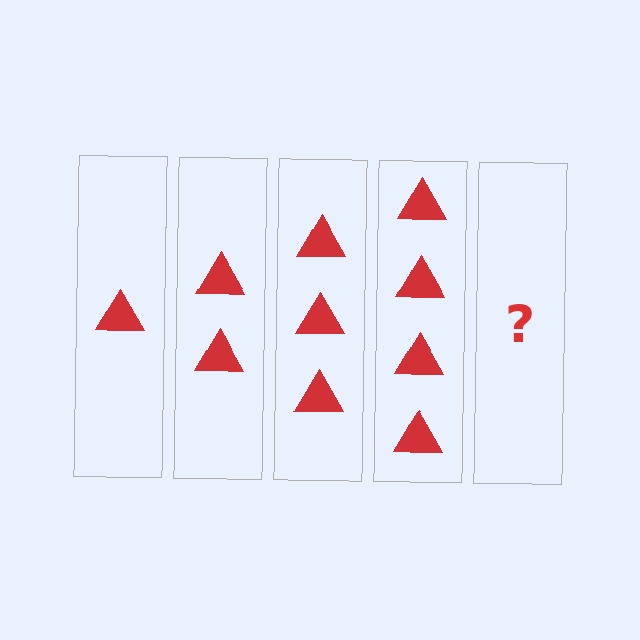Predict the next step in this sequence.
The next step is 5 triangles.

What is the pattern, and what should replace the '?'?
The pattern is that each step adds one more triangle. The '?' should be 5 triangles.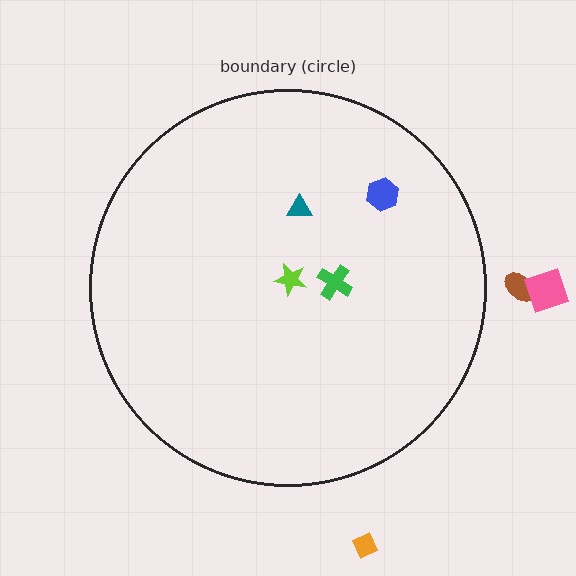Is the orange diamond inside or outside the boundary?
Outside.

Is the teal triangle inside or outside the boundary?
Inside.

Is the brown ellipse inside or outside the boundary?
Outside.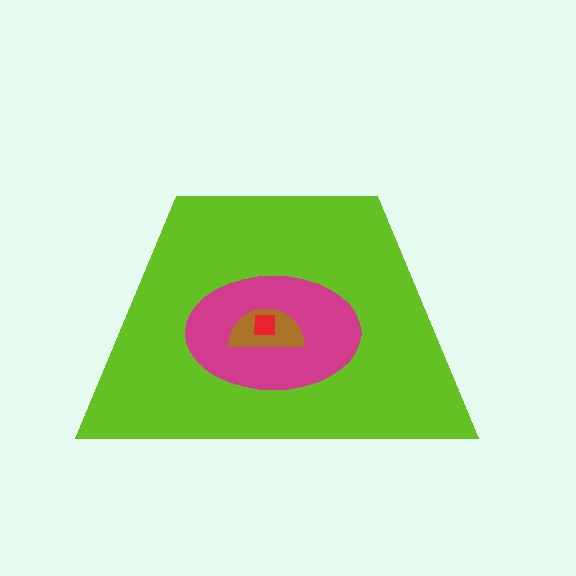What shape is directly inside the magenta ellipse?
The brown semicircle.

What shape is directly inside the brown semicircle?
The red square.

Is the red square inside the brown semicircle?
Yes.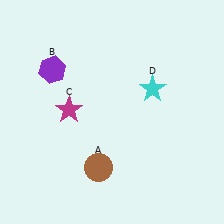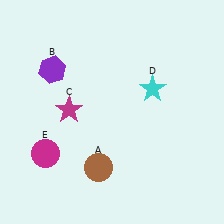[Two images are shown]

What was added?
A magenta circle (E) was added in Image 2.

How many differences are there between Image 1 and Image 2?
There is 1 difference between the two images.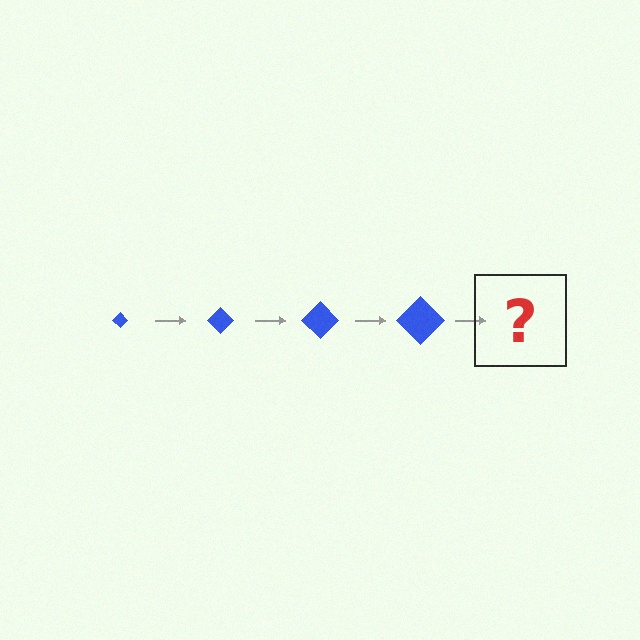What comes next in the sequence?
The next element should be a blue diamond, larger than the previous one.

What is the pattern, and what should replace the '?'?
The pattern is that the diamond gets progressively larger each step. The '?' should be a blue diamond, larger than the previous one.